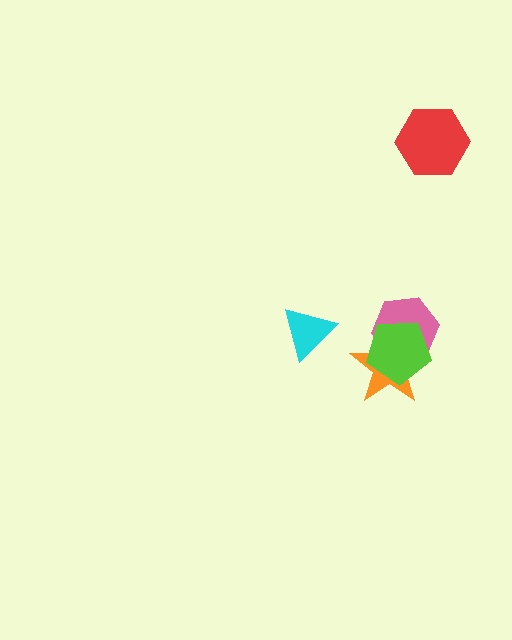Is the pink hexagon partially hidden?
Yes, it is partially covered by another shape.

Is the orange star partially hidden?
Yes, it is partially covered by another shape.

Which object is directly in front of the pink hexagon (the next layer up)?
The orange star is directly in front of the pink hexagon.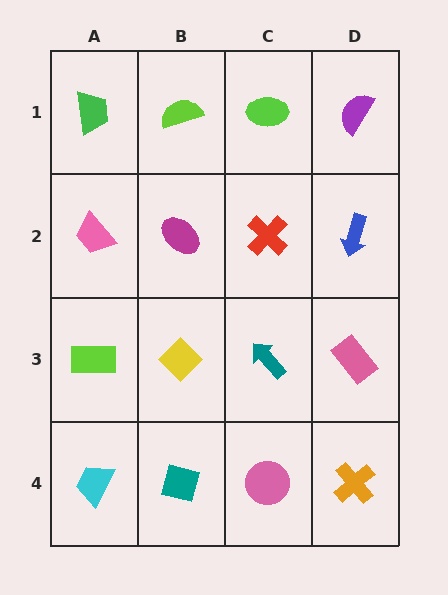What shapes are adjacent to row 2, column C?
A lime ellipse (row 1, column C), a teal arrow (row 3, column C), a magenta ellipse (row 2, column B), a blue arrow (row 2, column D).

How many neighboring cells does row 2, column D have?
3.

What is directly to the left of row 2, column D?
A red cross.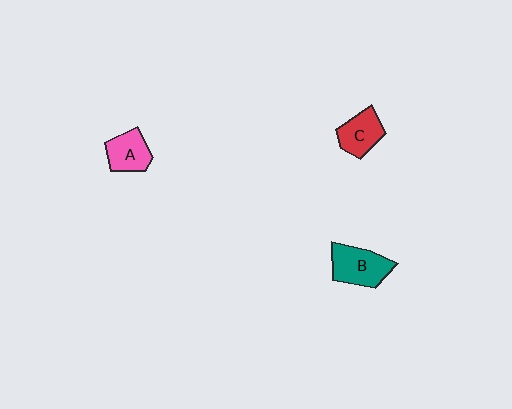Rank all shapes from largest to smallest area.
From largest to smallest: B (teal), C (red), A (pink).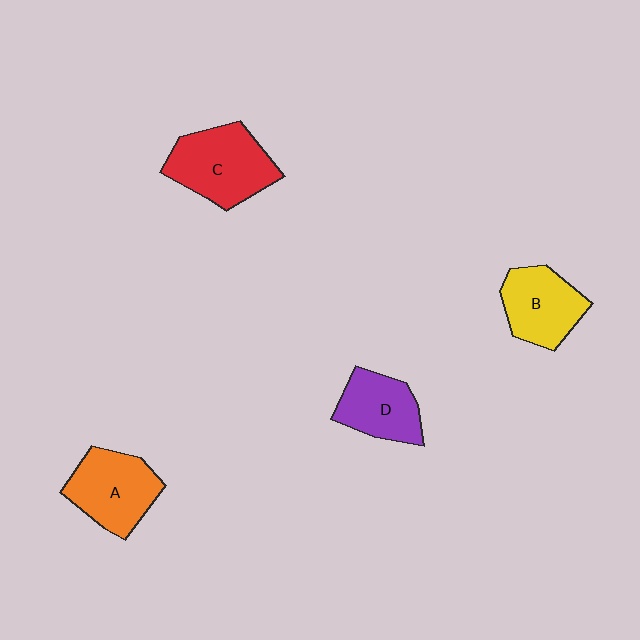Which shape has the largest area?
Shape C (red).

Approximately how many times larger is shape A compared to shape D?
Approximately 1.2 times.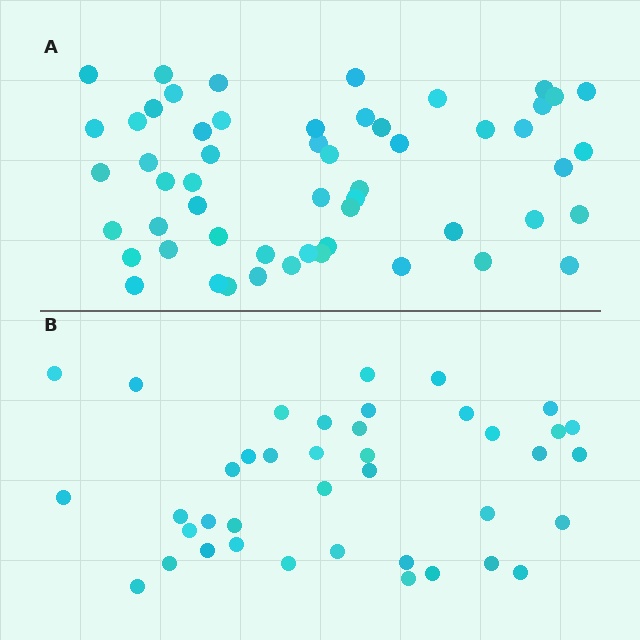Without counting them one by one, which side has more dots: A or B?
Region A (the top region) has more dots.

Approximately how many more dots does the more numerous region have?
Region A has approximately 15 more dots than region B.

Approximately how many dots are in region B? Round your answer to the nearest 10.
About 40 dots.